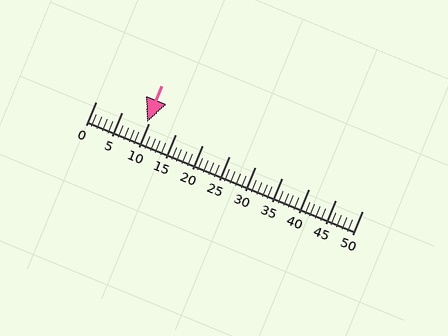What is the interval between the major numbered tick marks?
The major tick marks are spaced 5 units apart.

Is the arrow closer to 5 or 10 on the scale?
The arrow is closer to 10.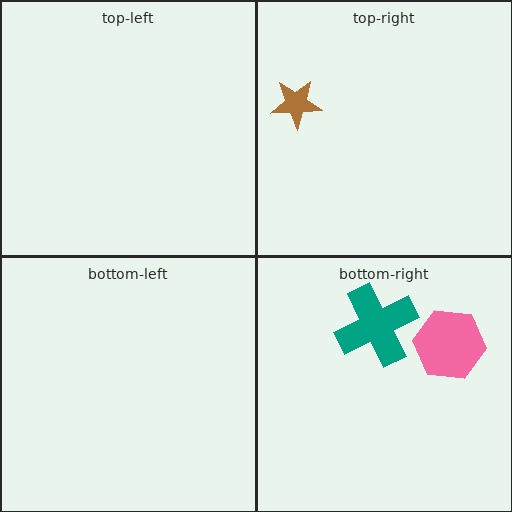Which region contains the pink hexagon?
The bottom-right region.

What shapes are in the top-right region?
The brown star.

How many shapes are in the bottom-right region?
2.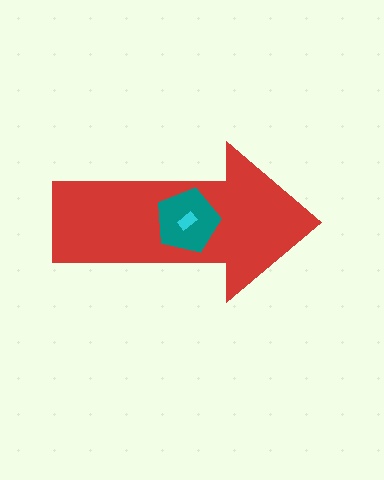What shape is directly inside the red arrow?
The teal pentagon.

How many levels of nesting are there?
3.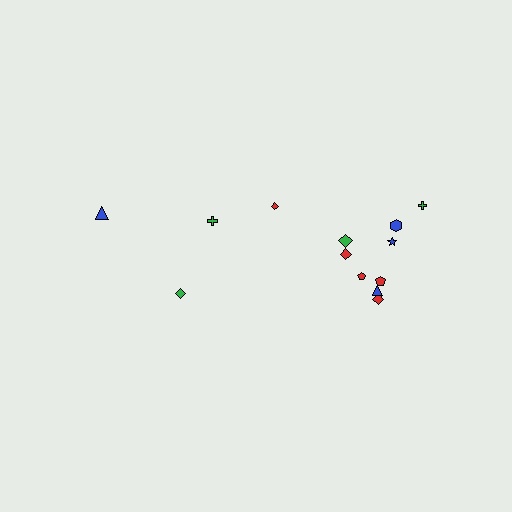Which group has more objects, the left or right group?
The right group.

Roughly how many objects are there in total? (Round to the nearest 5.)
Roughly 15 objects in total.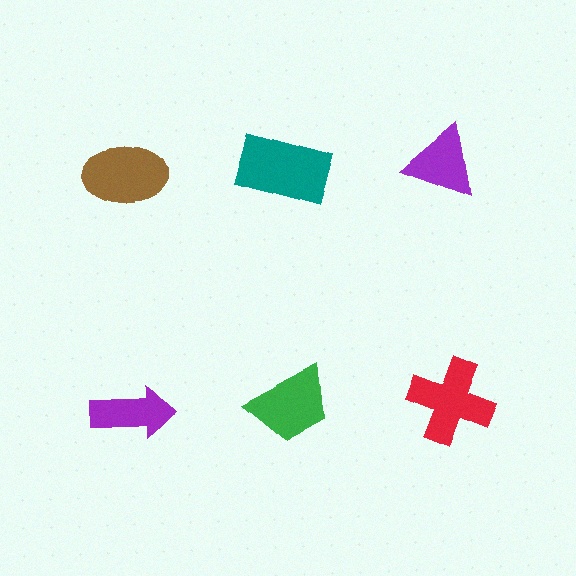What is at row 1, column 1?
A brown ellipse.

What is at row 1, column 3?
A purple triangle.